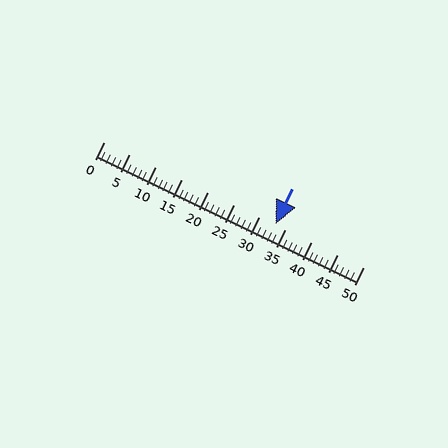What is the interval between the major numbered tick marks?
The major tick marks are spaced 5 units apart.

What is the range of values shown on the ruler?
The ruler shows values from 0 to 50.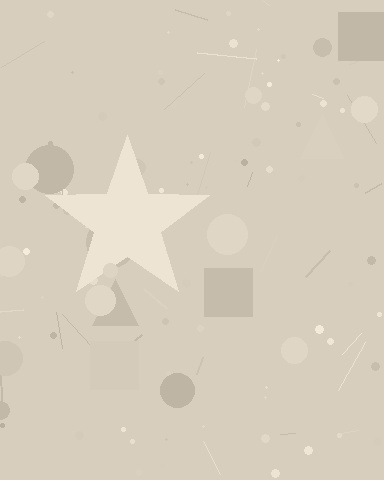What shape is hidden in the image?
A star is hidden in the image.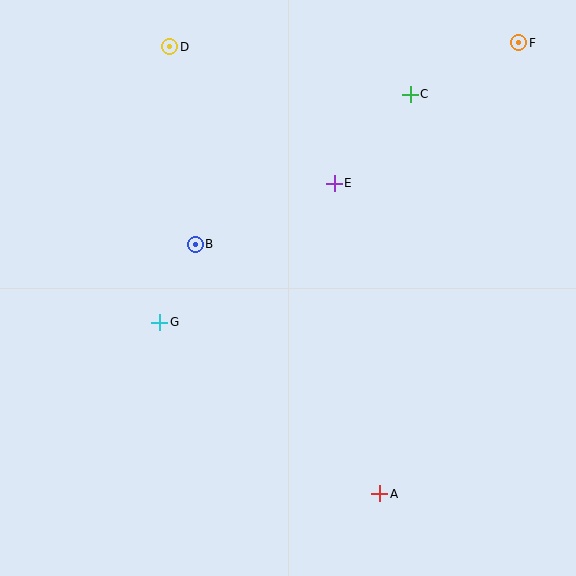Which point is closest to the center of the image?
Point B at (195, 244) is closest to the center.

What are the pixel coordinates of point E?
Point E is at (334, 183).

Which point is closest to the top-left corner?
Point D is closest to the top-left corner.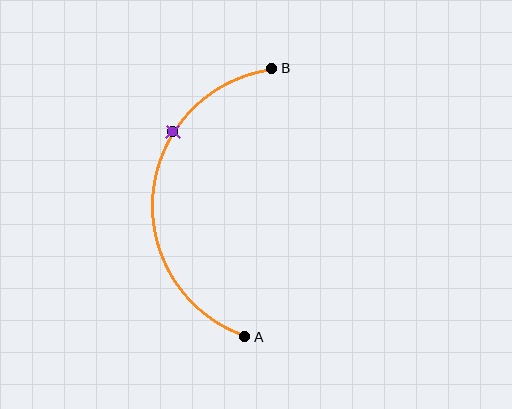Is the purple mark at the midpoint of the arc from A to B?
No. The purple mark lies on the arc but is closer to endpoint B. The arc midpoint would be at the point on the curve equidistant along the arc from both A and B.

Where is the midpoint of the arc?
The arc midpoint is the point on the curve farthest from the straight line joining A and B. It sits to the left of that line.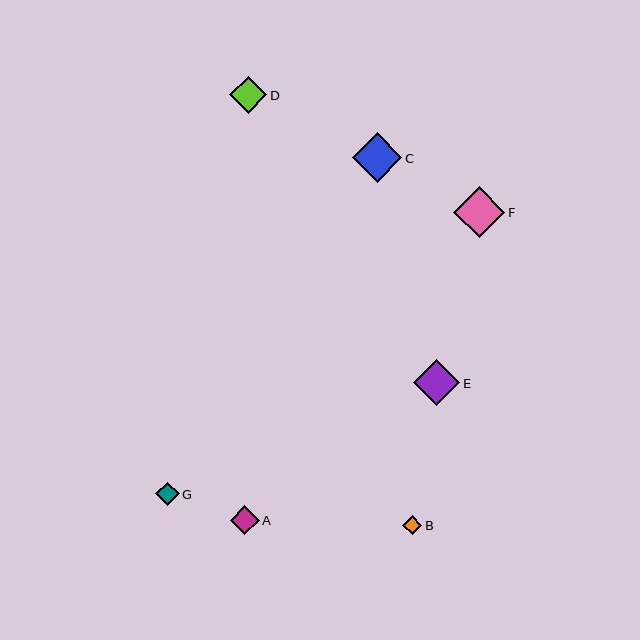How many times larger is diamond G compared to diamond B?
Diamond G is approximately 1.2 times the size of diamond B.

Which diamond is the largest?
Diamond F is the largest with a size of approximately 51 pixels.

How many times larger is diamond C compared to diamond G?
Diamond C is approximately 2.1 times the size of diamond G.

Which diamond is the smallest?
Diamond B is the smallest with a size of approximately 20 pixels.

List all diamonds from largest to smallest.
From largest to smallest: F, C, E, D, A, G, B.